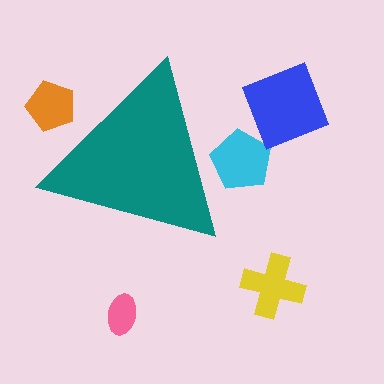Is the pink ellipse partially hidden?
No, the pink ellipse is fully visible.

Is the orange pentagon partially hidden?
Yes, the orange pentagon is partially hidden behind the teal triangle.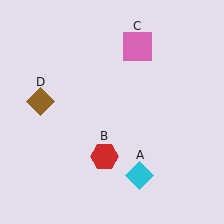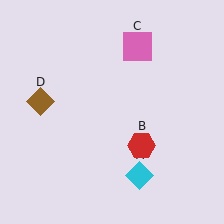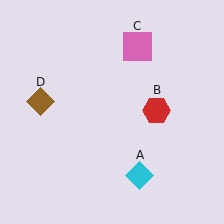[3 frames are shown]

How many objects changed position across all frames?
1 object changed position: red hexagon (object B).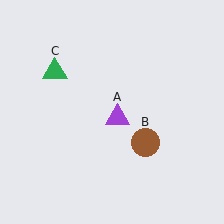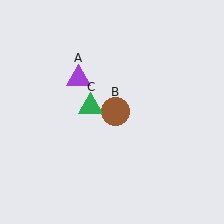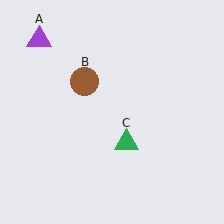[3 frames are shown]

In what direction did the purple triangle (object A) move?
The purple triangle (object A) moved up and to the left.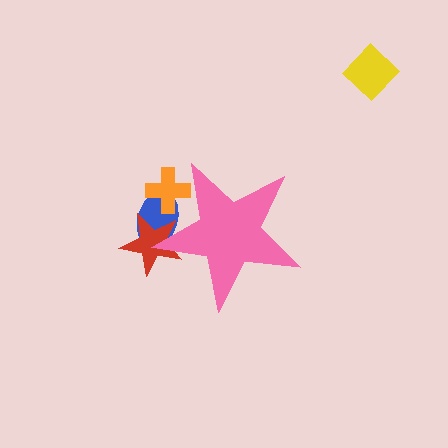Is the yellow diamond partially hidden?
No, the yellow diamond is fully visible.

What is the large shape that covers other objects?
A pink star.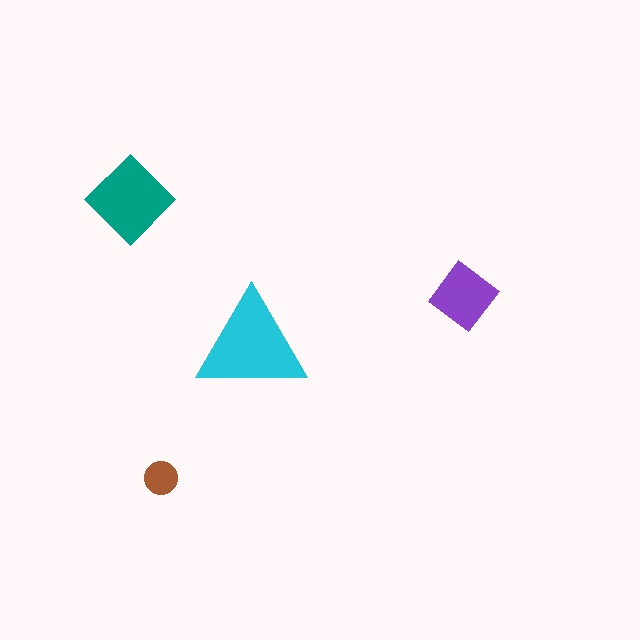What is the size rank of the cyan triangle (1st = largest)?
1st.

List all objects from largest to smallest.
The cyan triangle, the teal diamond, the purple diamond, the brown circle.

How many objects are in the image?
There are 4 objects in the image.